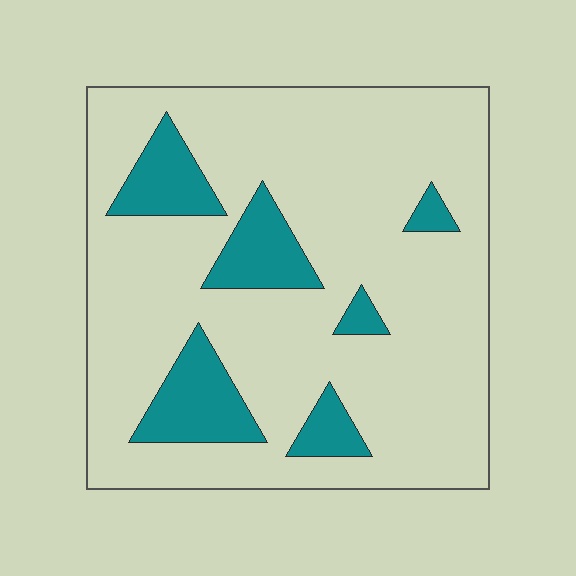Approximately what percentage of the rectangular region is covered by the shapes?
Approximately 15%.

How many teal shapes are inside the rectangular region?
6.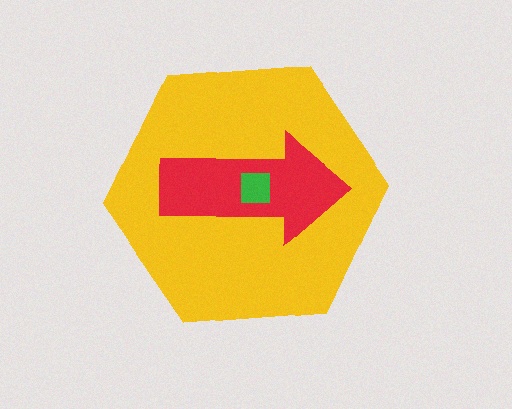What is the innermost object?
The green square.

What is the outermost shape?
The yellow hexagon.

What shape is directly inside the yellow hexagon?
The red arrow.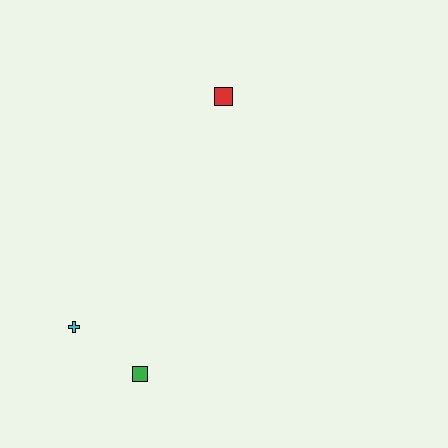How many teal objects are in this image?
There are no teal objects.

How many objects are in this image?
There are 3 objects.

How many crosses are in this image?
There is 1 cross.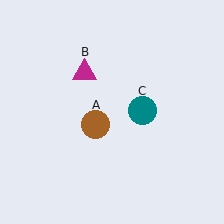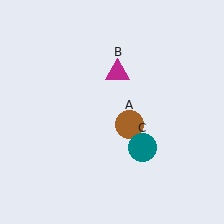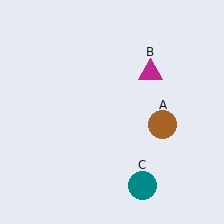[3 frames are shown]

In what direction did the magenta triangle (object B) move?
The magenta triangle (object B) moved right.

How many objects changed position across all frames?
3 objects changed position: brown circle (object A), magenta triangle (object B), teal circle (object C).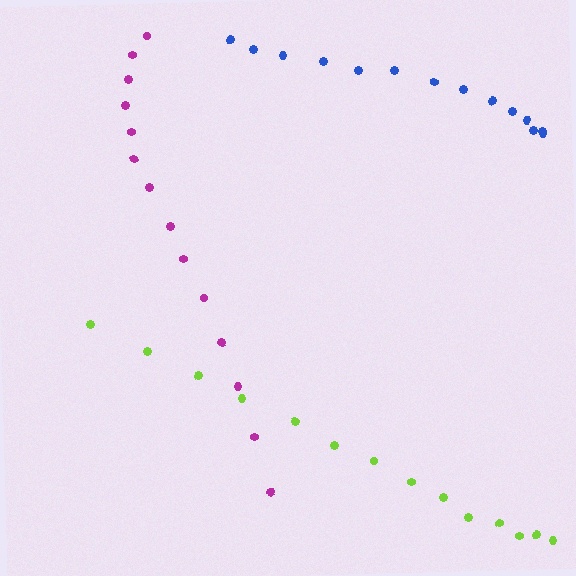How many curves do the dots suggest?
There are 3 distinct paths.